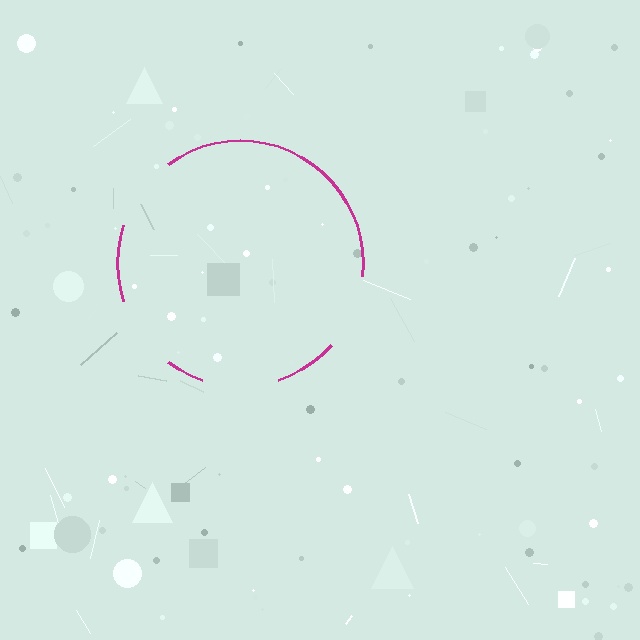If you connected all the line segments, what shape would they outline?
They would outline a circle.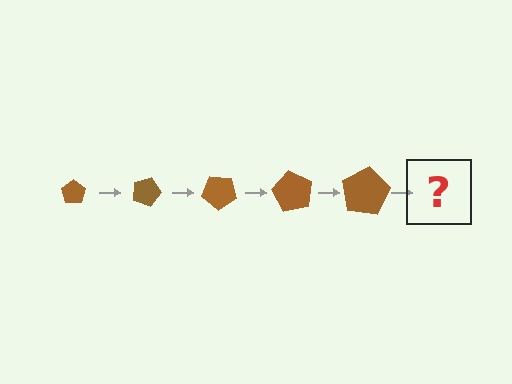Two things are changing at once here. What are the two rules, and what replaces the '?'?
The two rules are that the pentagon grows larger each step and it rotates 20 degrees each step. The '?' should be a pentagon, larger than the previous one and rotated 100 degrees from the start.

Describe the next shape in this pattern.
It should be a pentagon, larger than the previous one and rotated 100 degrees from the start.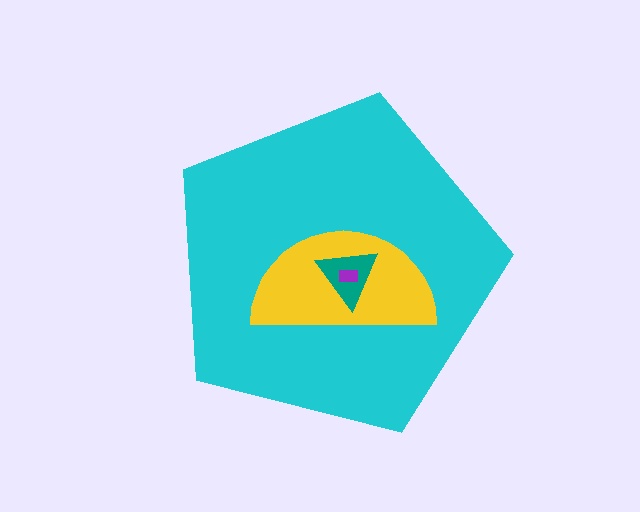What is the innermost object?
The purple rectangle.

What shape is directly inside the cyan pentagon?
The yellow semicircle.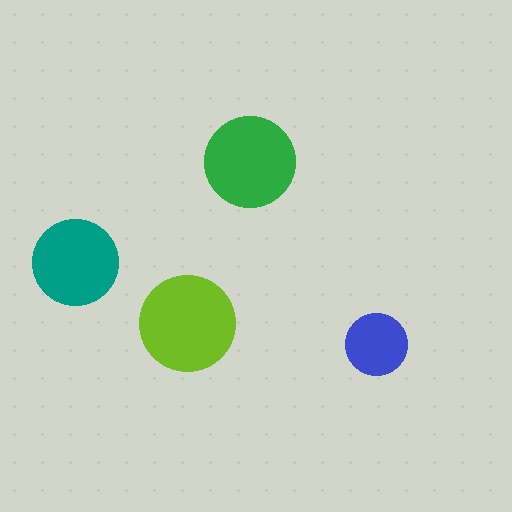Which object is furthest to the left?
The teal circle is leftmost.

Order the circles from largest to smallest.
the lime one, the green one, the teal one, the blue one.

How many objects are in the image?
There are 4 objects in the image.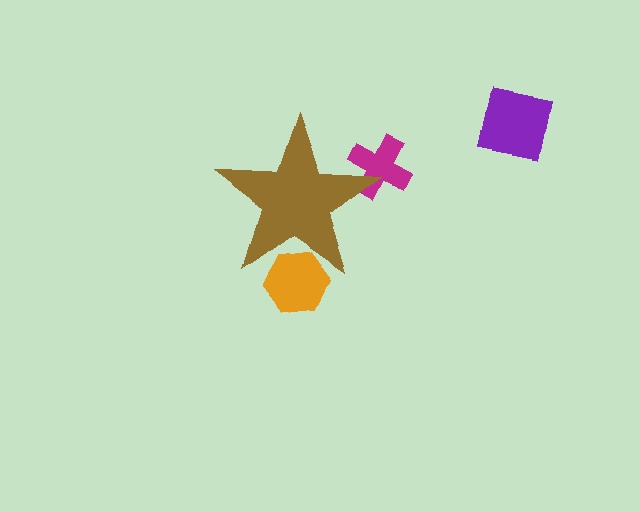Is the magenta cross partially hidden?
Yes, the magenta cross is partially hidden behind the brown star.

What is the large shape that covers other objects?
A brown star.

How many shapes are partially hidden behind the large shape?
2 shapes are partially hidden.